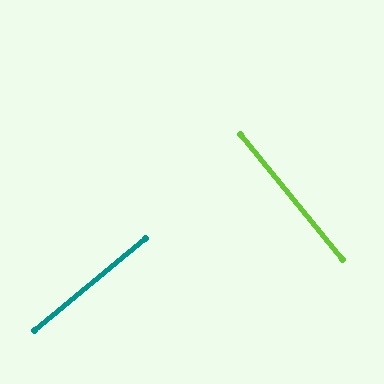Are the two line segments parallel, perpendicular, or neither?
Perpendicular — they meet at approximately 90°.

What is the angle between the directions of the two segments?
Approximately 90 degrees.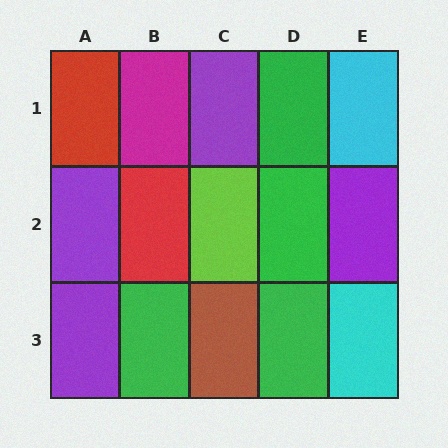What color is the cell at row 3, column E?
Cyan.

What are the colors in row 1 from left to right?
Red, magenta, purple, green, cyan.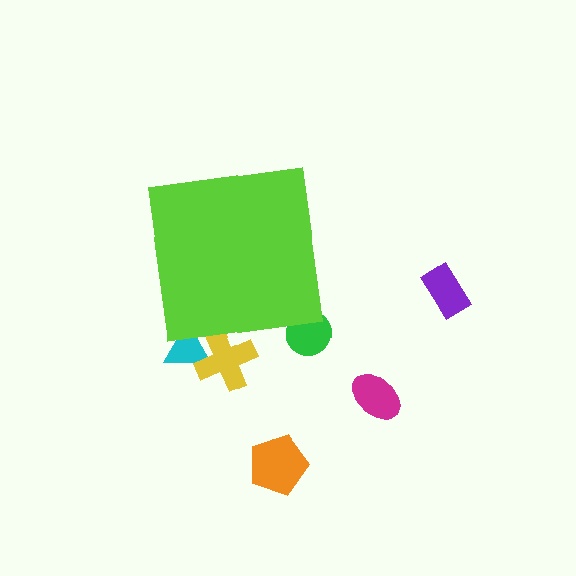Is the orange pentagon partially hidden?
No, the orange pentagon is fully visible.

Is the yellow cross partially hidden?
Yes, the yellow cross is partially hidden behind the lime square.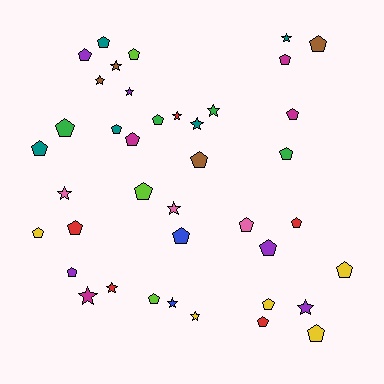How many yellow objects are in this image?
There are 5 yellow objects.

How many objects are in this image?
There are 40 objects.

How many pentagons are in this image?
There are 26 pentagons.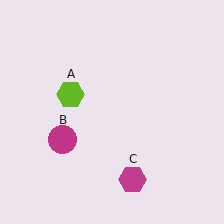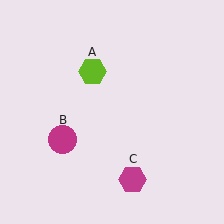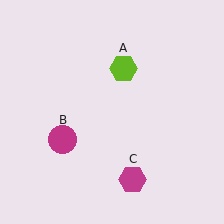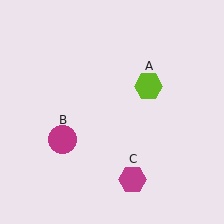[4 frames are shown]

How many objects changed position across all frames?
1 object changed position: lime hexagon (object A).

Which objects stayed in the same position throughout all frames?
Magenta circle (object B) and magenta hexagon (object C) remained stationary.